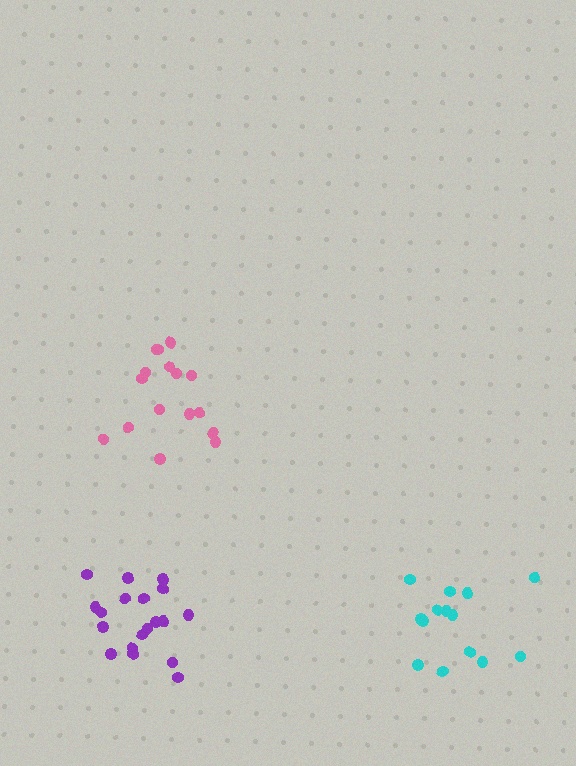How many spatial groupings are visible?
There are 3 spatial groupings.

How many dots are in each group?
Group 1: 19 dots, Group 2: 16 dots, Group 3: 14 dots (49 total).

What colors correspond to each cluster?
The clusters are colored: purple, pink, cyan.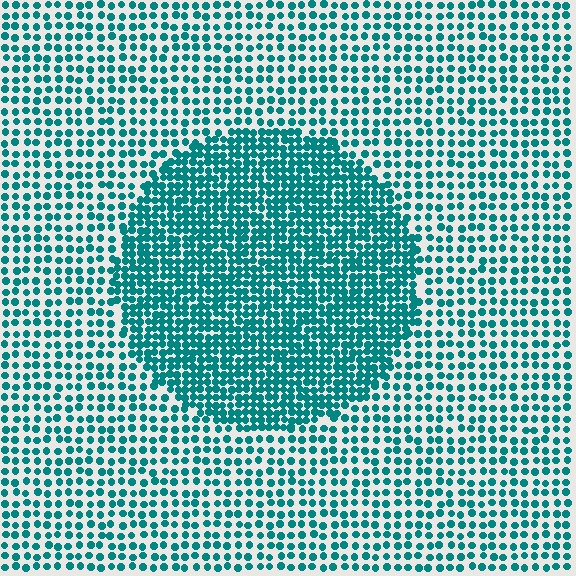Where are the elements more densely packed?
The elements are more densely packed inside the circle boundary.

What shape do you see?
I see a circle.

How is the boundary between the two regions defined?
The boundary is defined by a change in element density (approximately 2.0x ratio). All elements are the same color, size, and shape.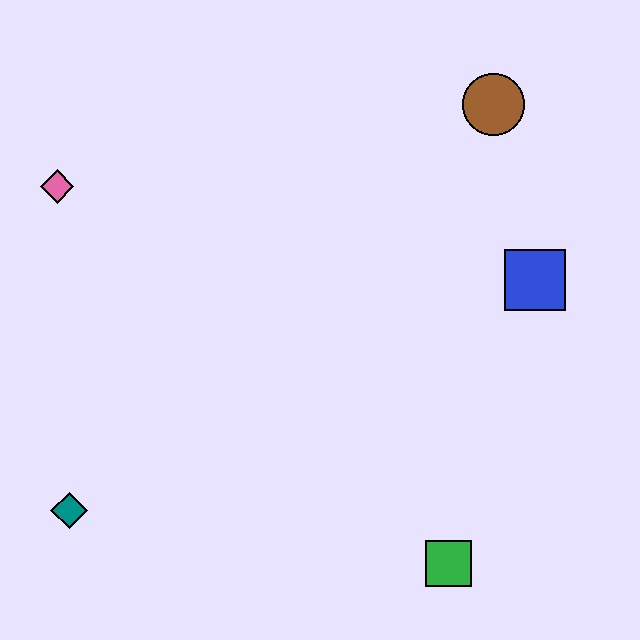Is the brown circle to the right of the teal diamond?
Yes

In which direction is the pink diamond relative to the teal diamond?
The pink diamond is above the teal diamond.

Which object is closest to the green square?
The blue square is closest to the green square.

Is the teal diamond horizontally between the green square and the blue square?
No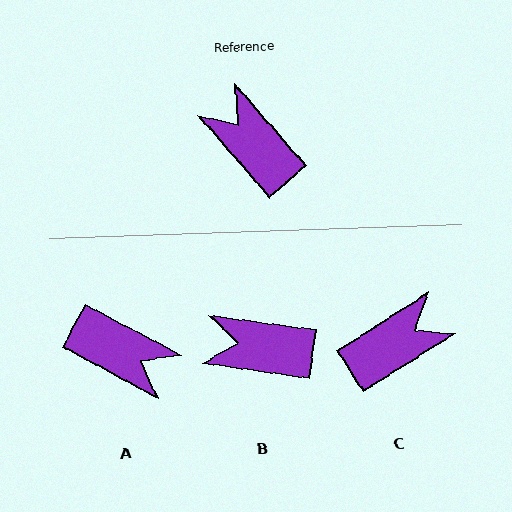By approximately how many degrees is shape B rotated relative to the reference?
Approximately 41 degrees counter-clockwise.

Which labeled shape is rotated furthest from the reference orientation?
A, about 159 degrees away.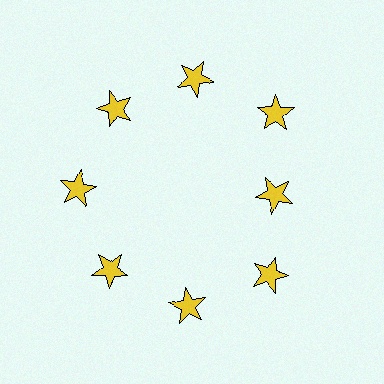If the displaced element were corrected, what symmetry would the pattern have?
It would have 8-fold rotational symmetry — the pattern would map onto itself every 45 degrees.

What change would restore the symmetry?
The symmetry would be restored by moving it outward, back onto the ring so that all 8 stars sit at equal angles and equal distance from the center.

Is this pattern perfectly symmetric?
No. The 8 yellow stars are arranged in a ring, but one element near the 3 o'clock position is pulled inward toward the center, breaking the 8-fold rotational symmetry.